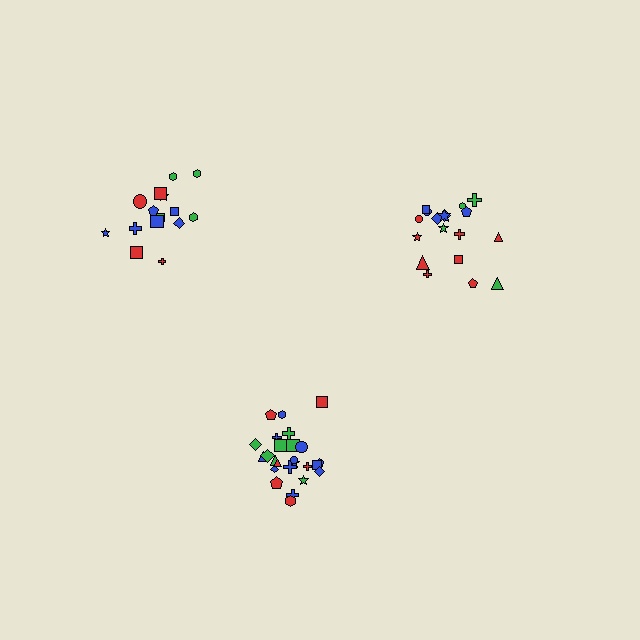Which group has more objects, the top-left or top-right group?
The top-right group.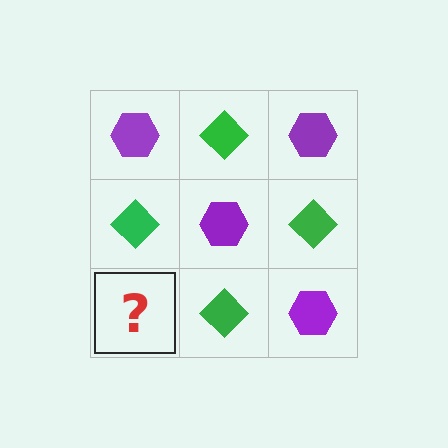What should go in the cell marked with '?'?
The missing cell should contain a purple hexagon.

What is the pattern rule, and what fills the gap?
The rule is that it alternates purple hexagon and green diamond in a checkerboard pattern. The gap should be filled with a purple hexagon.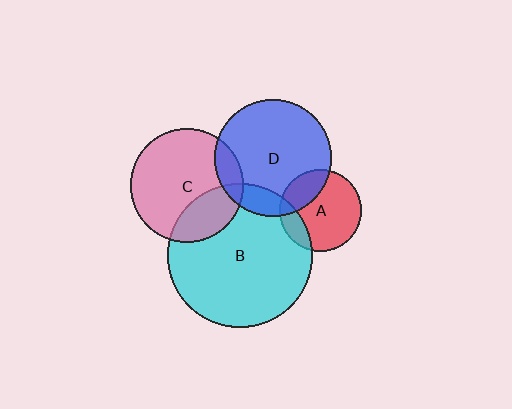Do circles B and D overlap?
Yes.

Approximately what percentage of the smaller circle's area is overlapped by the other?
Approximately 15%.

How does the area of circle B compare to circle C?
Approximately 1.6 times.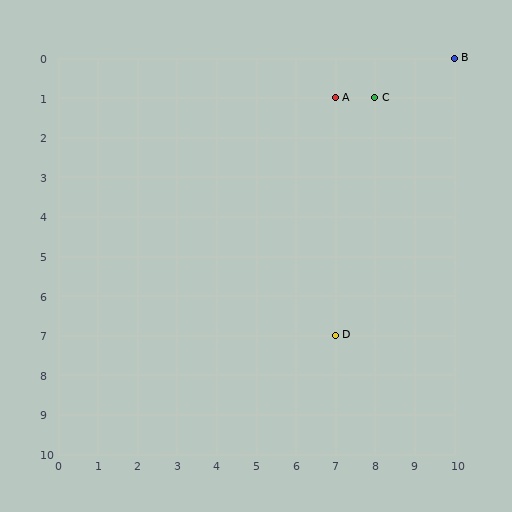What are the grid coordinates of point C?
Point C is at grid coordinates (8, 1).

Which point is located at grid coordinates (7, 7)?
Point D is at (7, 7).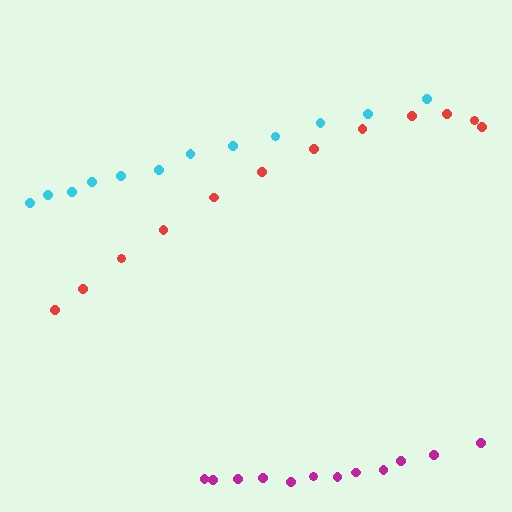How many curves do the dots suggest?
There are 3 distinct paths.